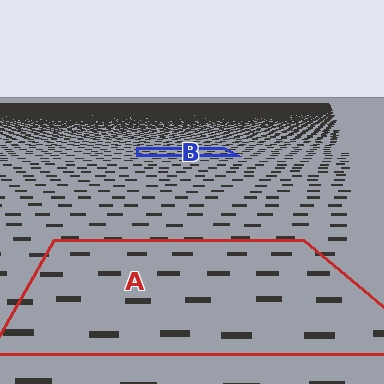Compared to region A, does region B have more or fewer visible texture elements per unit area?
Region B has more texture elements per unit area — they are packed more densely because it is farther away.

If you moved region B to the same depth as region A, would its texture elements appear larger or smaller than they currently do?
They would appear larger. At a closer depth, the same texture elements are projected at a bigger on-screen size.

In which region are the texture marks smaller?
The texture marks are smaller in region B, because it is farther away.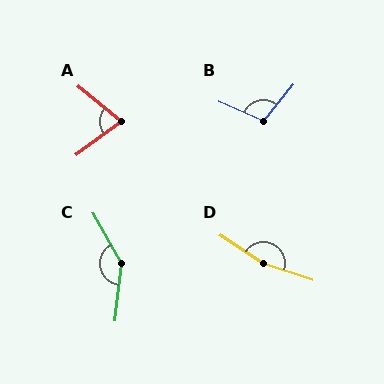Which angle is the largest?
D, at approximately 164 degrees.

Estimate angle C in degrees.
Approximately 144 degrees.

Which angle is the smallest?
A, at approximately 76 degrees.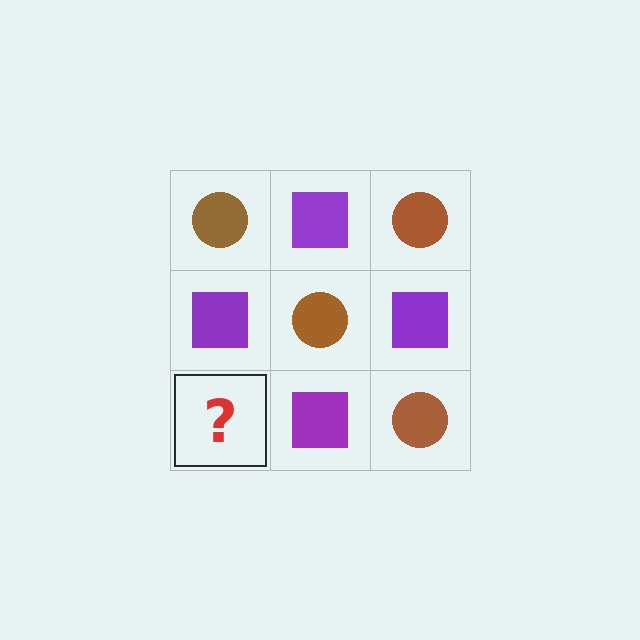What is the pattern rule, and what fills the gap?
The rule is that it alternates brown circle and purple square in a checkerboard pattern. The gap should be filled with a brown circle.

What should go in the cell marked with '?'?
The missing cell should contain a brown circle.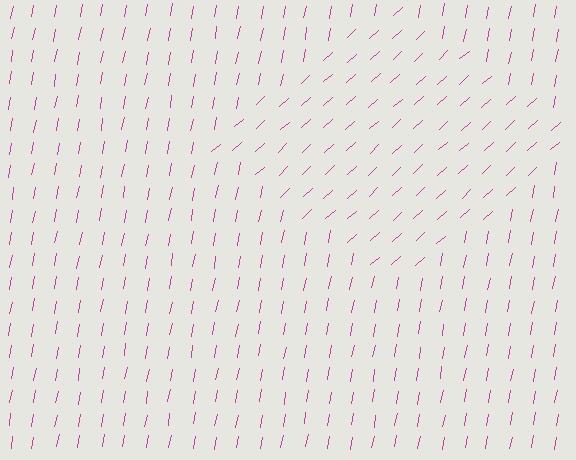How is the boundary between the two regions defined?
The boundary is defined purely by a change in line orientation (approximately 37 degrees difference). All lines are the same color and thickness.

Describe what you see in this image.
The image is filled with small magenta line segments. A diamond region in the image has lines oriented differently from the surrounding lines, creating a visible texture boundary.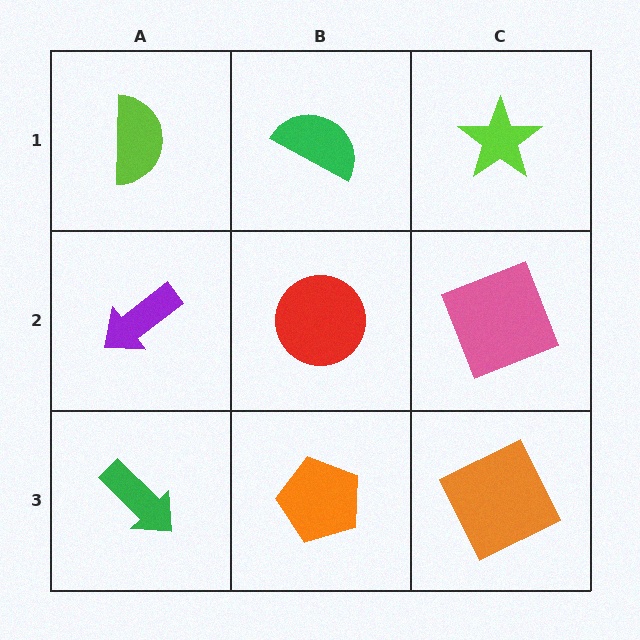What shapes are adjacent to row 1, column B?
A red circle (row 2, column B), a lime semicircle (row 1, column A), a lime star (row 1, column C).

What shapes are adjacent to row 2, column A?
A lime semicircle (row 1, column A), a green arrow (row 3, column A), a red circle (row 2, column B).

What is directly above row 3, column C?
A pink square.